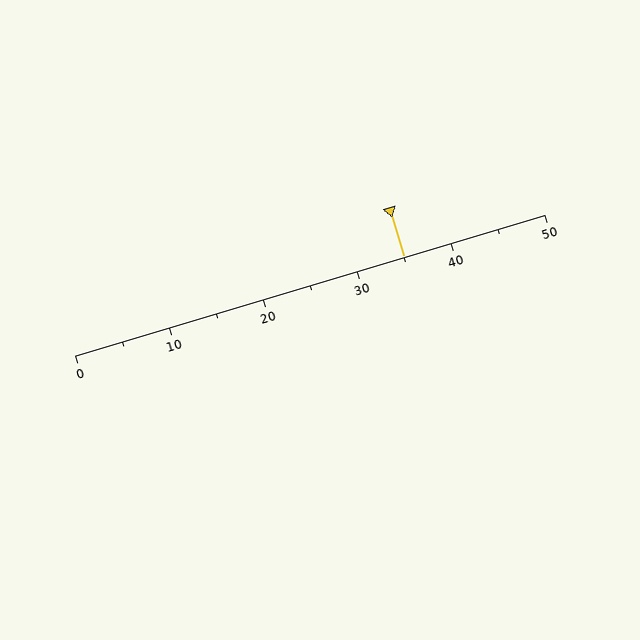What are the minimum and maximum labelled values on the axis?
The axis runs from 0 to 50.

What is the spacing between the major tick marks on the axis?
The major ticks are spaced 10 apart.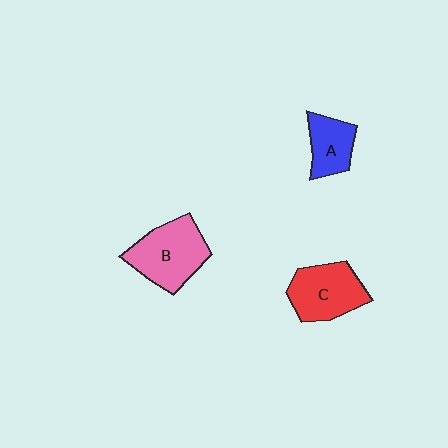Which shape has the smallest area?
Shape A (blue).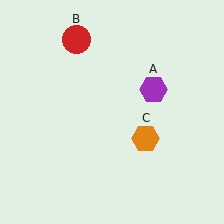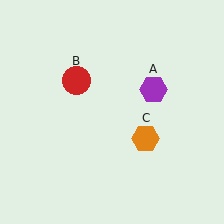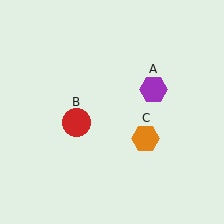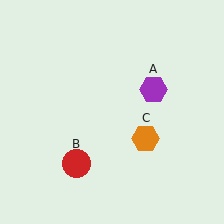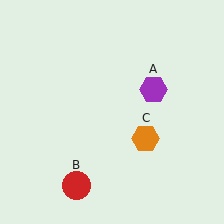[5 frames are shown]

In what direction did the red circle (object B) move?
The red circle (object B) moved down.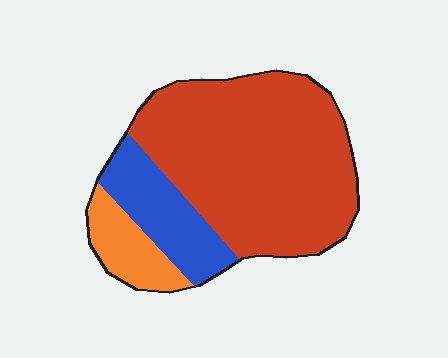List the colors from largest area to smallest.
From largest to smallest: red, blue, orange.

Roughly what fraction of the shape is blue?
Blue takes up about one fifth (1/5) of the shape.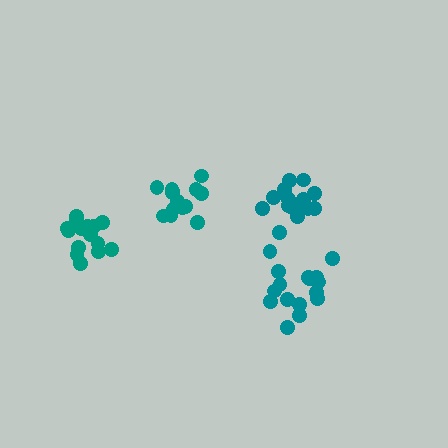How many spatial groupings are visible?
There are 4 spatial groupings.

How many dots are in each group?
Group 1: 16 dots, Group 2: 14 dots, Group 3: 17 dots, Group 4: 15 dots (62 total).